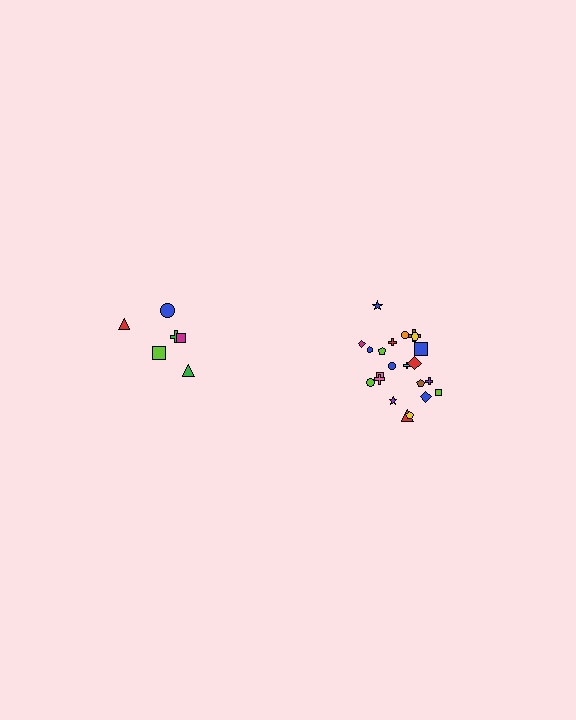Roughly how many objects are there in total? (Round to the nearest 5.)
Roughly 30 objects in total.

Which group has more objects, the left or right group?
The right group.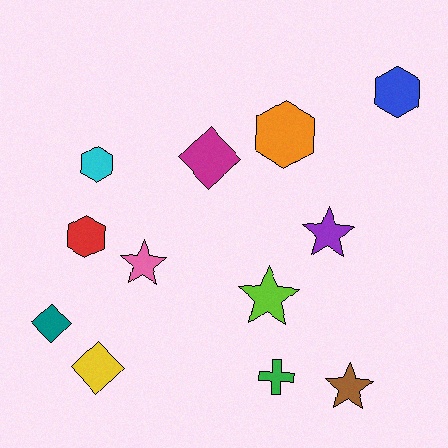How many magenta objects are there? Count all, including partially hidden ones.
There is 1 magenta object.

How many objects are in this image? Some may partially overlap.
There are 12 objects.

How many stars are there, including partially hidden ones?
There are 4 stars.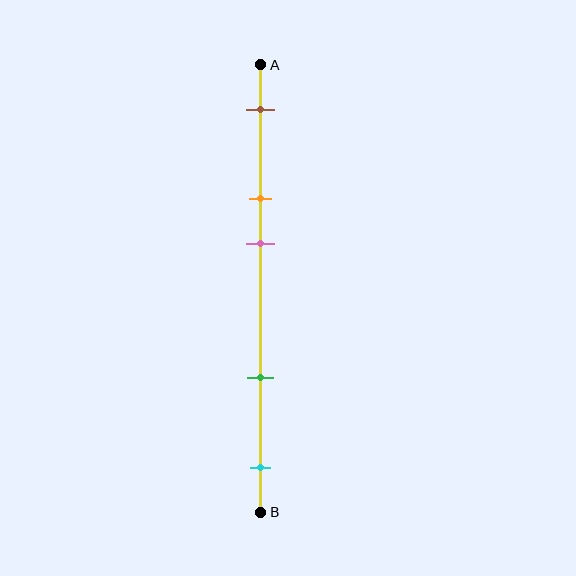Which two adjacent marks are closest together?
The orange and pink marks are the closest adjacent pair.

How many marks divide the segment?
There are 5 marks dividing the segment.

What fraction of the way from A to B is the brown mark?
The brown mark is approximately 10% (0.1) of the way from A to B.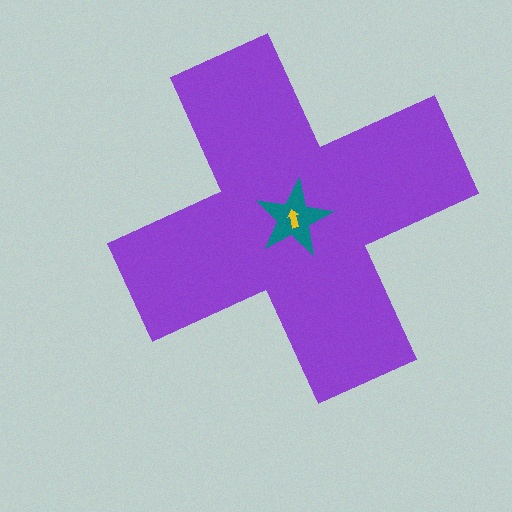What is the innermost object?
The yellow arrow.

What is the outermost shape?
The purple cross.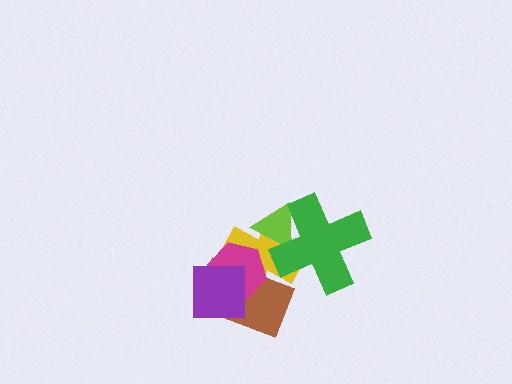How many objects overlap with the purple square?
2 objects overlap with the purple square.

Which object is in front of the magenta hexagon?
The purple square is in front of the magenta hexagon.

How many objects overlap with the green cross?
2 objects overlap with the green cross.